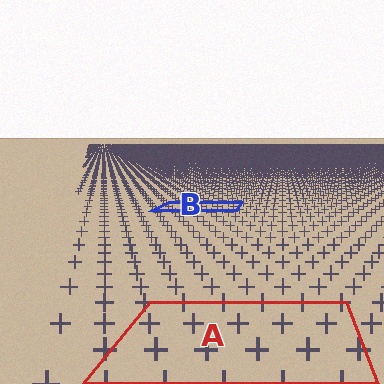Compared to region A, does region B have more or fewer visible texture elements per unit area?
Region B has more texture elements per unit area — they are packed more densely because it is farther away.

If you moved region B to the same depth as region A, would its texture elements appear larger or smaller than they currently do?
They would appear larger. At a closer depth, the same texture elements are projected at a bigger on-screen size.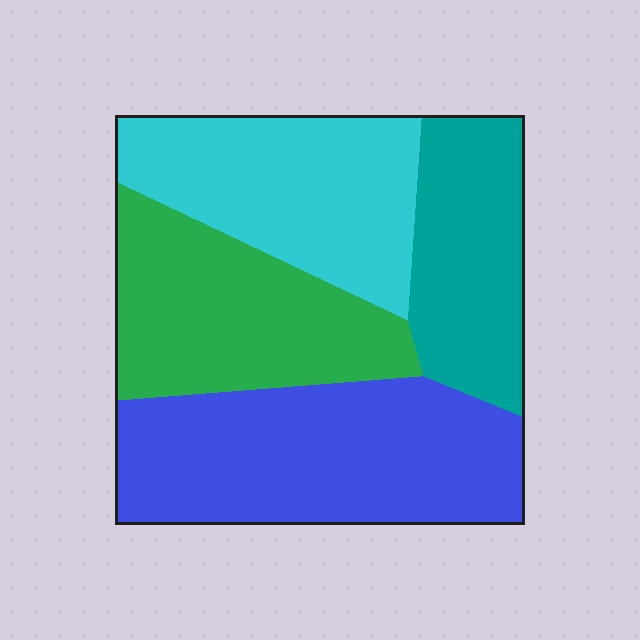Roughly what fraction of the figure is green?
Green covers around 25% of the figure.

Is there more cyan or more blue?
Blue.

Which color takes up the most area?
Blue, at roughly 35%.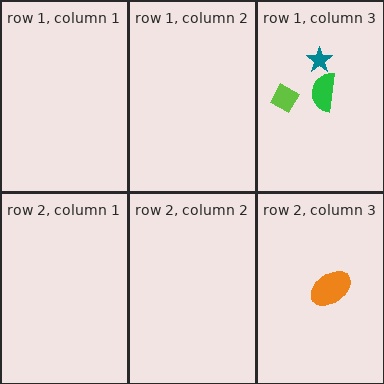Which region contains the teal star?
The row 1, column 3 region.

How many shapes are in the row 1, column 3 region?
3.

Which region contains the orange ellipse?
The row 2, column 3 region.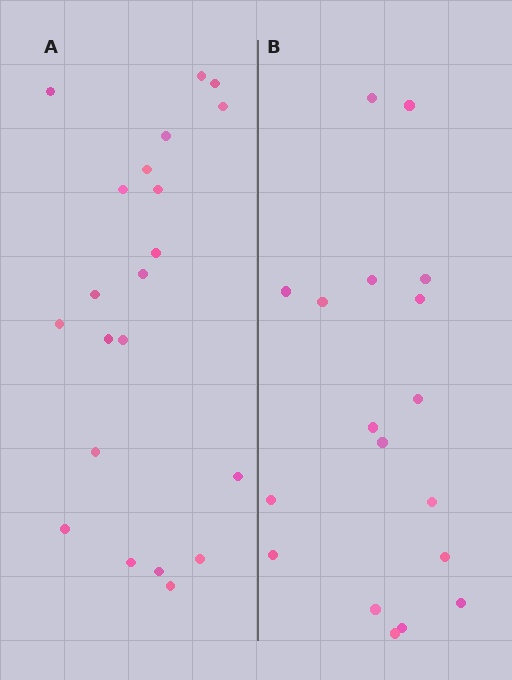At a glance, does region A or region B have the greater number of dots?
Region A (the left region) has more dots.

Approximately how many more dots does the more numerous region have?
Region A has just a few more — roughly 2 or 3 more dots than region B.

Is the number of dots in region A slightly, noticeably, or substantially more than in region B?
Region A has only slightly more — the two regions are fairly close. The ratio is roughly 1.2 to 1.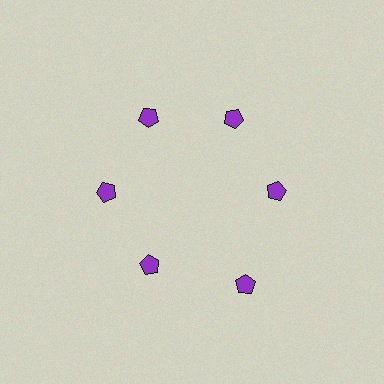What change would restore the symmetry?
The symmetry would be restored by moving it inward, back onto the ring so that all 6 pentagons sit at equal angles and equal distance from the center.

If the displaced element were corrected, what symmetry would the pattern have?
It would have 6-fold rotational symmetry — the pattern would map onto itself every 60 degrees.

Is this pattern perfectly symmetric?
No. The 6 purple pentagons are arranged in a ring, but one element near the 5 o'clock position is pushed outward from the center, breaking the 6-fold rotational symmetry.